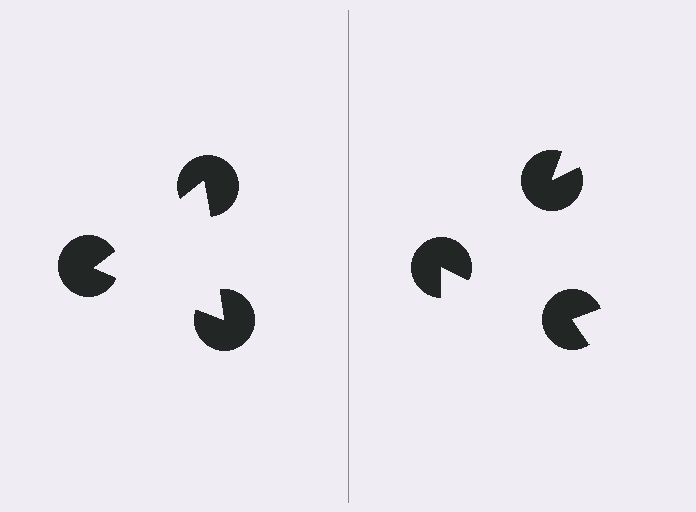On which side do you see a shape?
An illusory triangle appears on the left side. On the right side the wedge cuts are rotated, so no coherent shape forms.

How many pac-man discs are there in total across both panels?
6 — 3 on each side.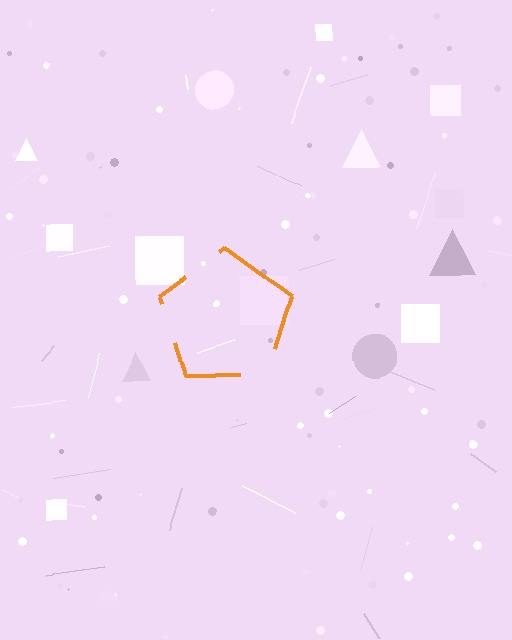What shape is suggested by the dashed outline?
The dashed outline suggests a pentagon.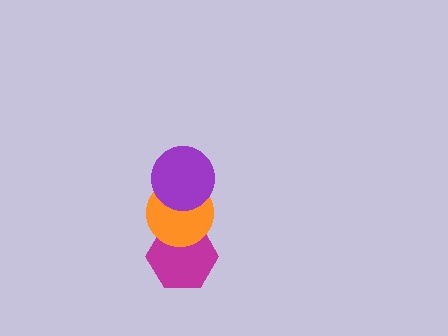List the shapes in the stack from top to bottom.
From top to bottom: the purple circle, the orange circle, the magenta hexagon.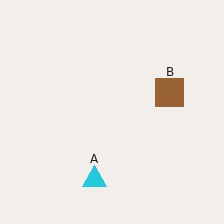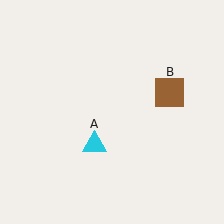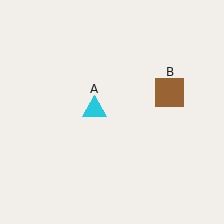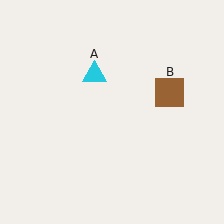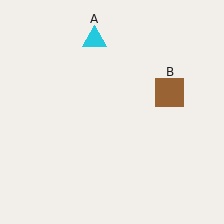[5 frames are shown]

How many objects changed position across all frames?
1 object changed position: cyan triangle (object A).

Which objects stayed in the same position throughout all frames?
Brown square (object B) remained stationary.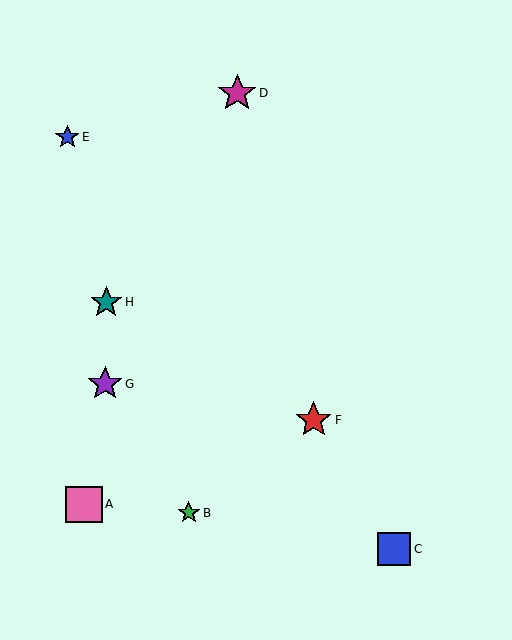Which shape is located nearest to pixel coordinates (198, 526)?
The green star (labeled B) at (189, 513) is nearest to that location.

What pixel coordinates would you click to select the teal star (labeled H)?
Click at (106, 303) to select the teal star H.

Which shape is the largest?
The magenta star (labeled D) is the largest.